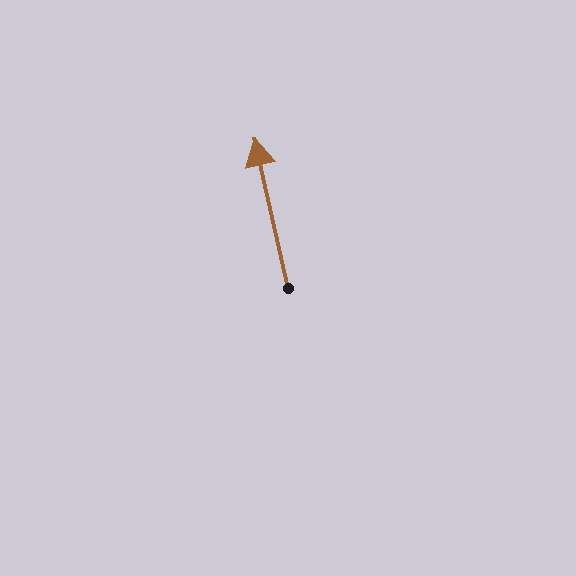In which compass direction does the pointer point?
North.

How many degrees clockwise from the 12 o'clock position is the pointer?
Approximately 347 degrees.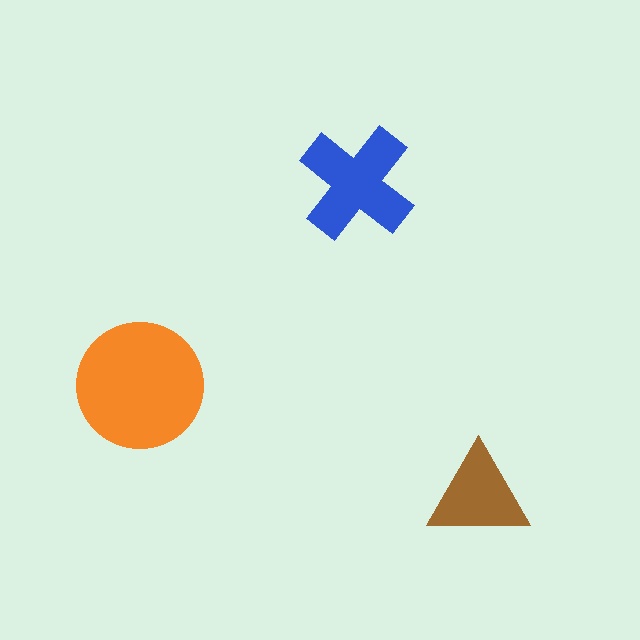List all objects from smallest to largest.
The brown triangle, the blue cross, the orange circle.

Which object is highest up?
The blue cross is topmost.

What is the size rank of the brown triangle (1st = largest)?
3rd.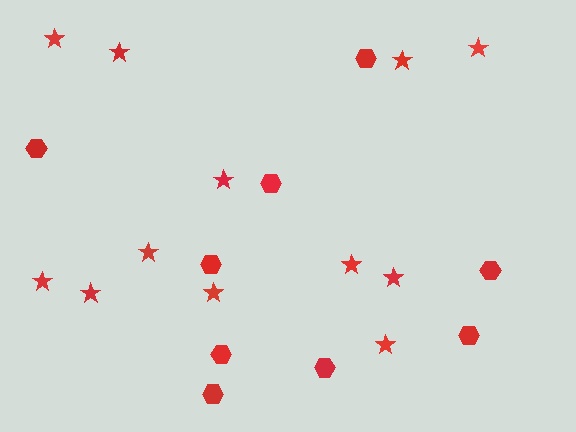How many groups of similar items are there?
There are 2 groups: one group of stars (12) and one group of hexagons (9).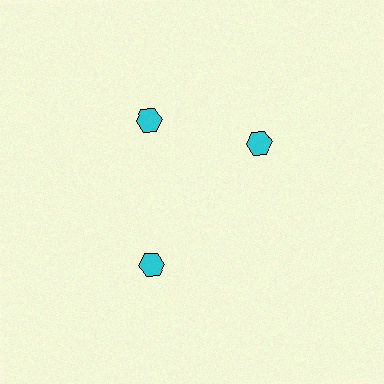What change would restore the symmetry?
The symmetry would be restored by rotating it back into even spacing with its neighbors so that all 3 hexagons sit at equal angles and equal distance from the center.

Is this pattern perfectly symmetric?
No. The 3 cyan hexagons are arranged in a ring, but one element near the 3 o'clock position is rotated out of alignment along the ring, breaking the 3-fold rotational symmetry.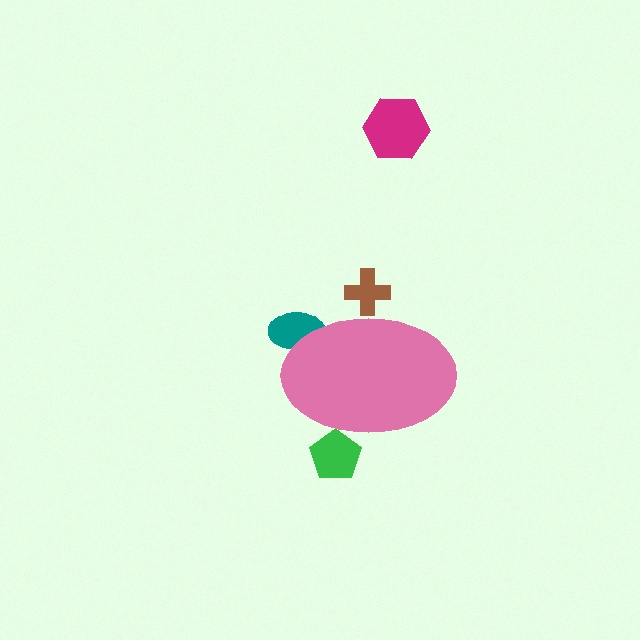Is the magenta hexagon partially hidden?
No, the magenta hexagon is fully visible.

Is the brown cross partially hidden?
Yes, the brown cross is partially hidden behind the pink ellipse.